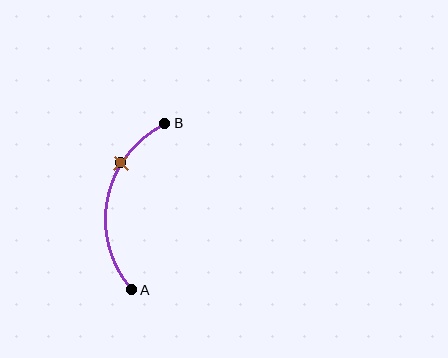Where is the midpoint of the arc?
The arc midpoint is the point on the curve farthest from the straight line joining A and B. It sits to the left of that line.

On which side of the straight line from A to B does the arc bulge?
The arc bulges to the left of the straight line connecting A and B.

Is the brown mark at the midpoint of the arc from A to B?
No. The brown mark lies on the arc but is closer to endpoint B. The arc midpoint would be at the point on the curve equidistant along the arc from both A and B.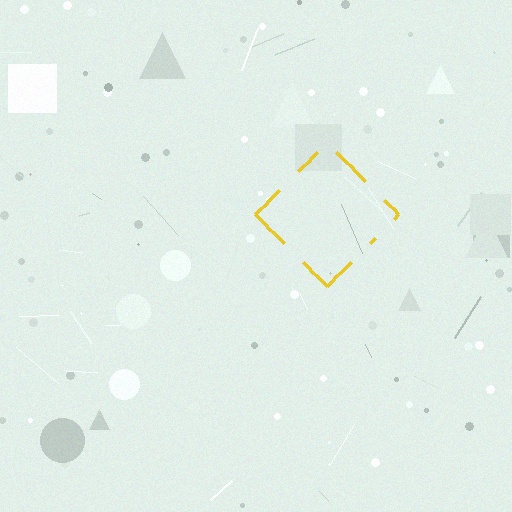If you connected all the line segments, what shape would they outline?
They would outline a diamond.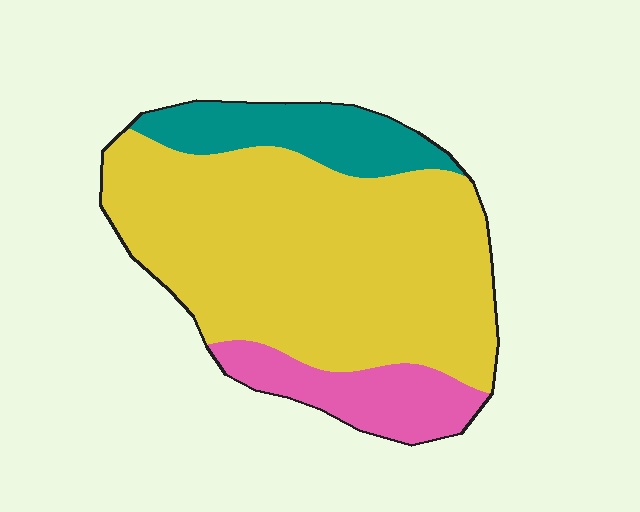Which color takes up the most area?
Yellow, at roughly 70%.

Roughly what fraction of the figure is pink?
Pink covers about 15% of the figure.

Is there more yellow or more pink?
Yellow.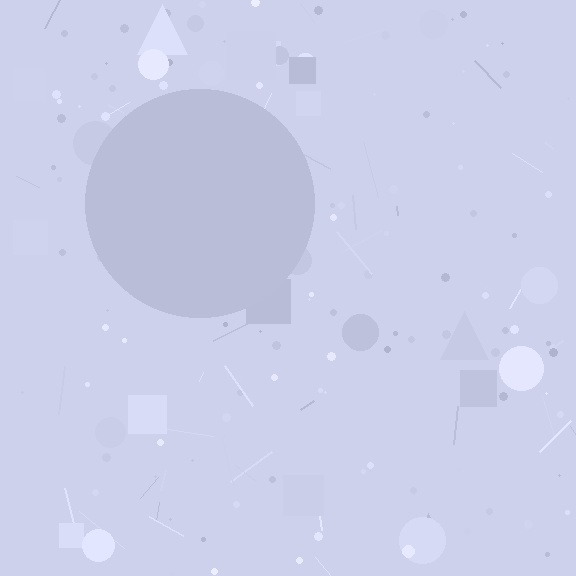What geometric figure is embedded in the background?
A circle is embedded in the background.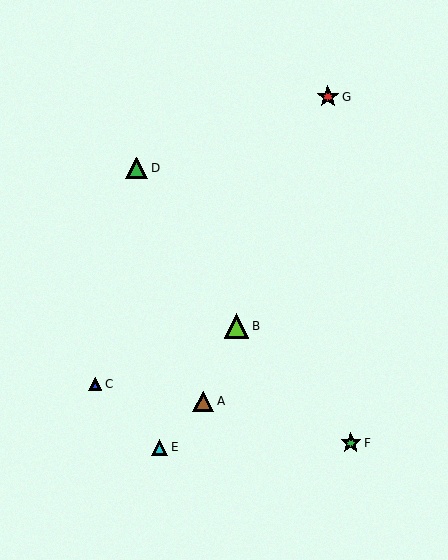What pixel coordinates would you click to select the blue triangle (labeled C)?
Click at (95, 384) to select the blue triangle C.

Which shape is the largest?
The lime triangle (labeled B) is the largest.